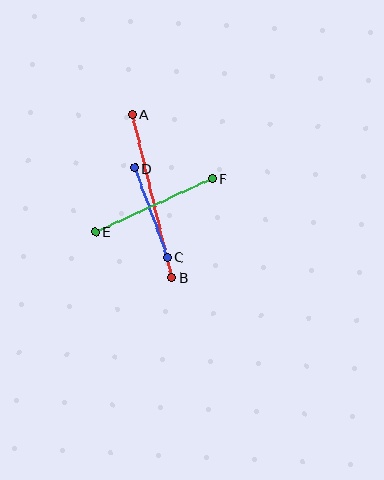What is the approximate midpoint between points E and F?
The midpoint is at approximately (154, 205) pixels.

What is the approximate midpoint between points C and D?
The midpoint is at approximately (151, 212) pixels.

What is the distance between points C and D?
The distance is approximately 95 pixels.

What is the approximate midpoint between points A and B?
The midpoint is at approximately (152, 196) pixels.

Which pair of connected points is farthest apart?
Points A and B are farthest apart.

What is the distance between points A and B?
The distance is approximately 168 pixels.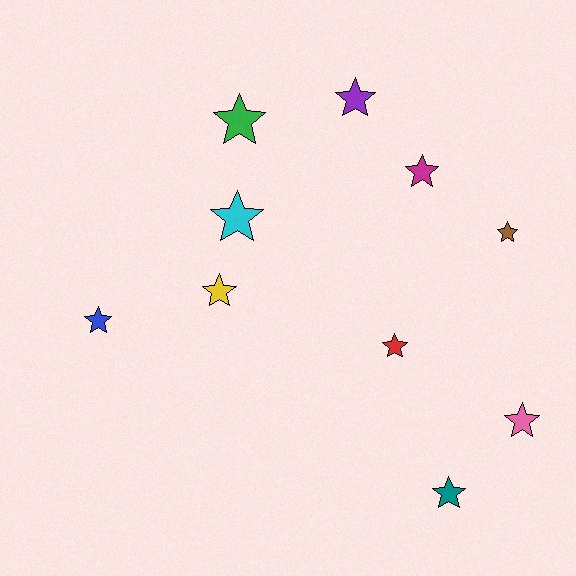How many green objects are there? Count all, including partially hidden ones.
There is 1 green object.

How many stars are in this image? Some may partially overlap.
There are 10 stars.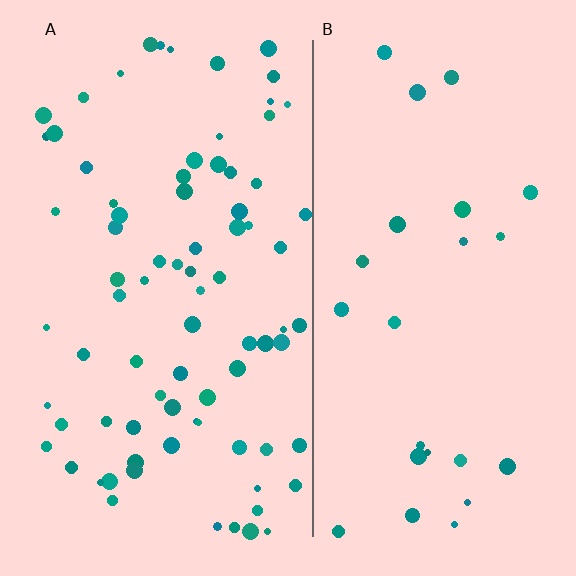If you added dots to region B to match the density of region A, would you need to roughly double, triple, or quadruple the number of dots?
Approximately triple.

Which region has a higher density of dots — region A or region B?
A (the left).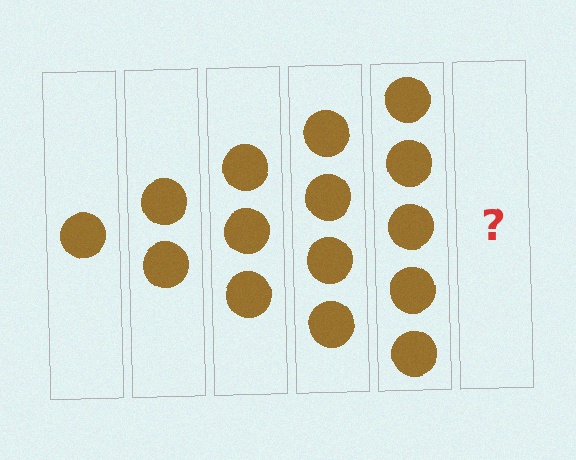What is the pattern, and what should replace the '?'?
The pattern is that each step adds one more circle. The '?' should be 6 circles.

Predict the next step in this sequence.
The next step is 6 circles.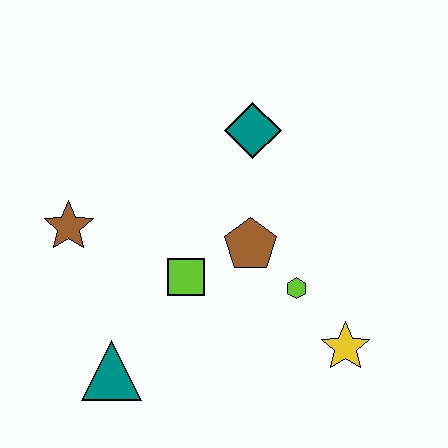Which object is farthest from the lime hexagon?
The brown star is farthest from the lime hexagon.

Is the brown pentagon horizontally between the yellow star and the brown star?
Yes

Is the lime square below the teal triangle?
No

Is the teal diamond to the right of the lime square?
Yes